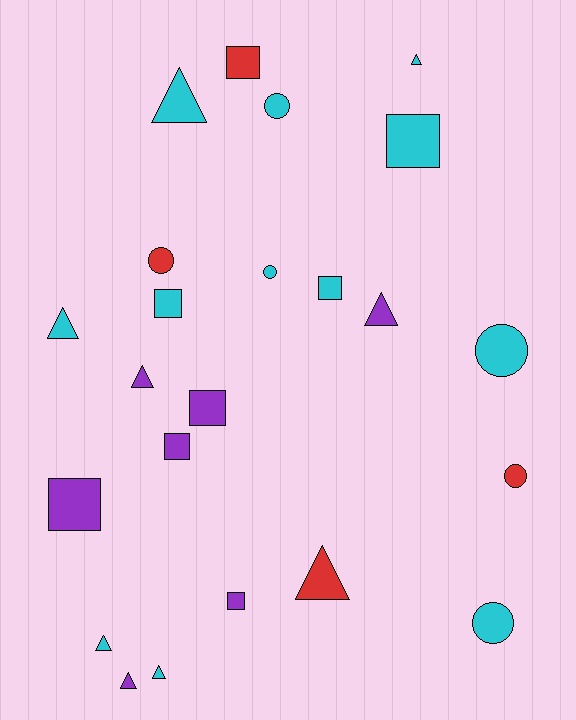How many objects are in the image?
There are 23 objects.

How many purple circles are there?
There are no purple circles.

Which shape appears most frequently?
Triangle, with 9 objects.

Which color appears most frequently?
Cyan, with 12 objects.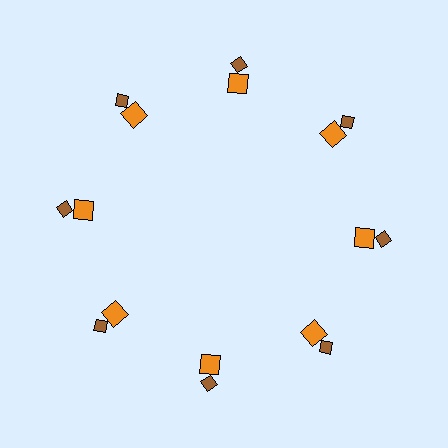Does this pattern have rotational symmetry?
Yes, this pattern has 8-fold rotational symmetry. It looks the same after rotating 45 degrees around the center.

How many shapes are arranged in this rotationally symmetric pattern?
There are 16 shapes, arranged in 8 groups of 2.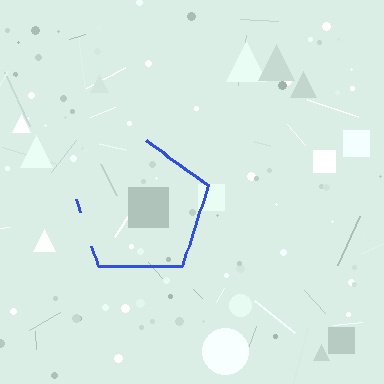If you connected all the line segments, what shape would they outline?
They would outline a pentagon.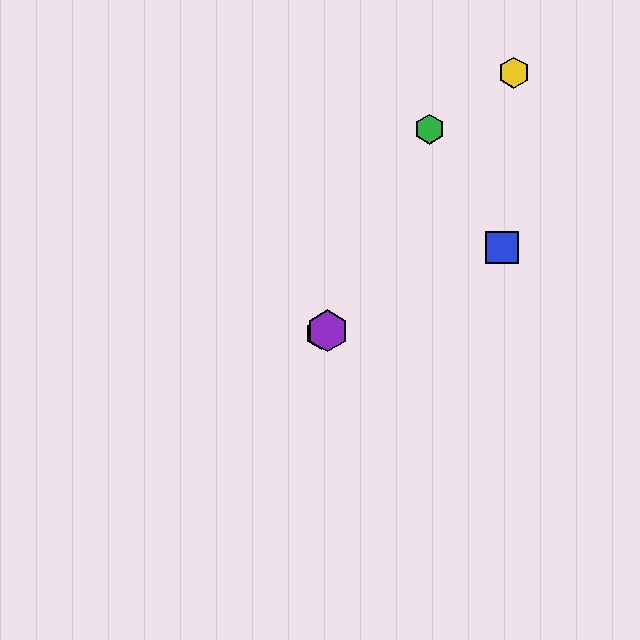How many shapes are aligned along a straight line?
3 shapes (the red hexagon, the blue square, the purple hexagon) are aligned along a straight line.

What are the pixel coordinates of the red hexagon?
The red hexagon is at (322, 334).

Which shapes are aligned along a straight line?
The red hexagon, the blue square, the purple hexagon are aligned along a straight line.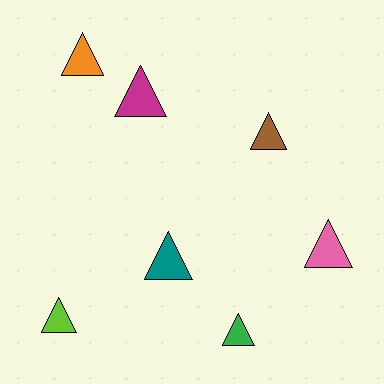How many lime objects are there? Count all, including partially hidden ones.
There is 1 lime object.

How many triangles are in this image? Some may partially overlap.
There are 7 triangles.